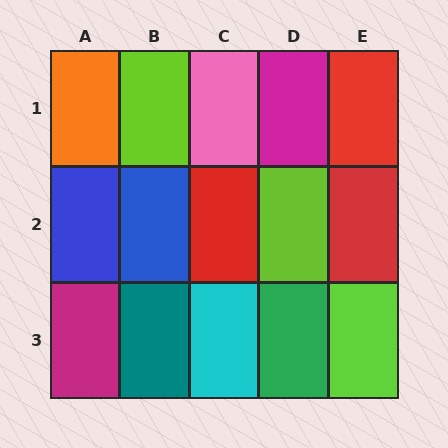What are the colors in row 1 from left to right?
Orange, lime, pink, magenta, red.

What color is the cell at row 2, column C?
Red.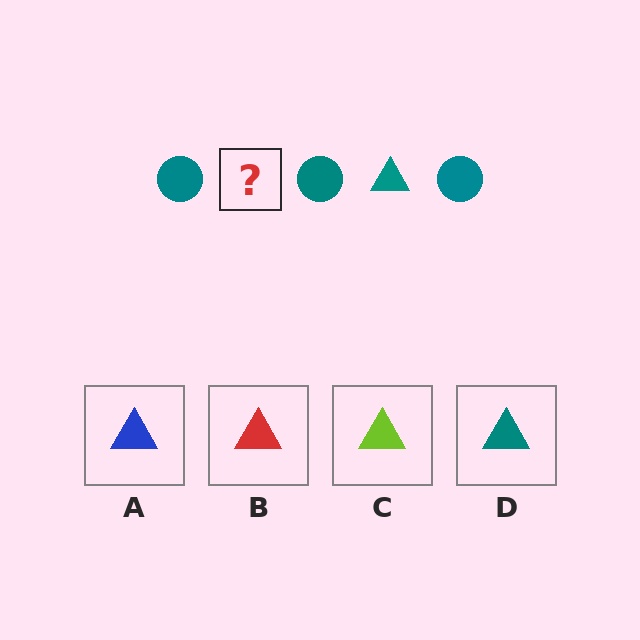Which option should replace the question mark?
Option D.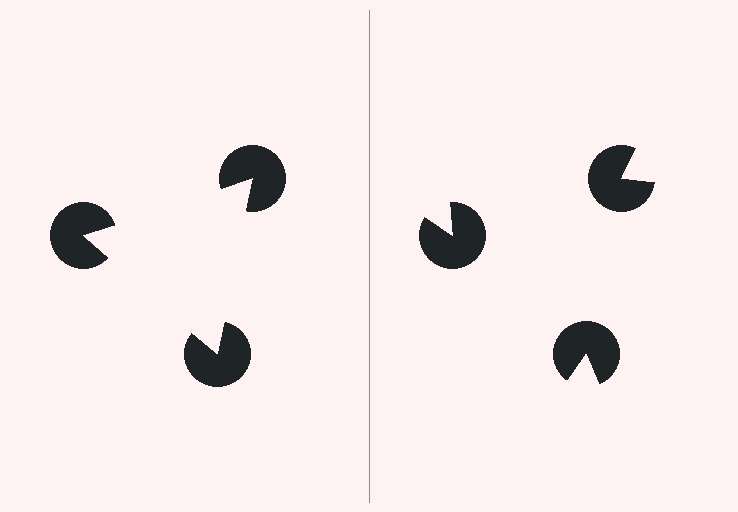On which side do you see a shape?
An illusory triangle appears on the left side. On the right side the wedge cuts are rotated, so no coherent shape forms.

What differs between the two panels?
The pac-man discs are positioned identically on both sides; only the wedge orientations differ. On the left they align to a triangle; on the right they are misaligned.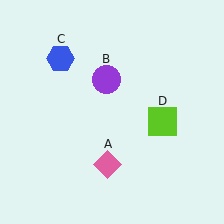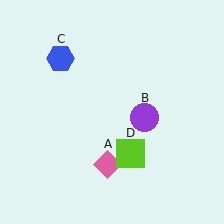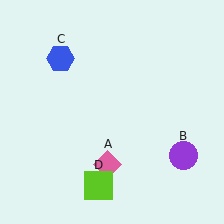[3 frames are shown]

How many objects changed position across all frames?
2 objects changed position: purple circle (object B), lime square (object D).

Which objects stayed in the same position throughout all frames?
Pink diamond (object A) and blue hexagon (object C) remained stationary.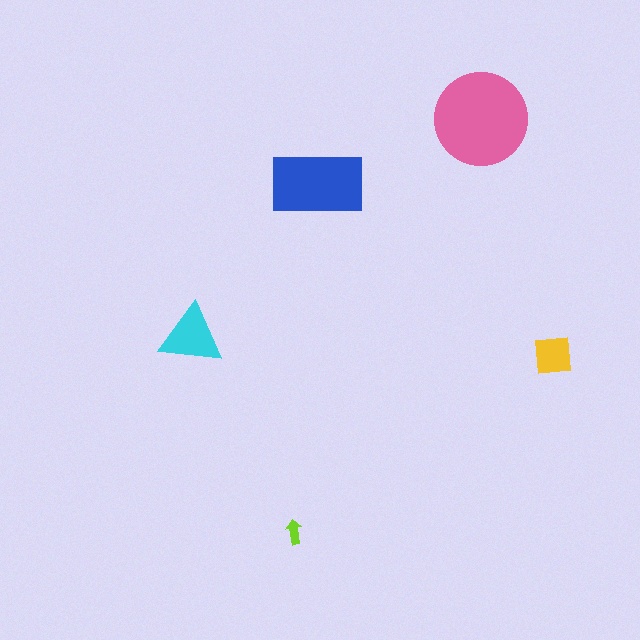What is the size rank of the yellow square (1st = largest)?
4th.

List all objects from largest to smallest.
The pink circle, the blue rectangle, the cyan triangle, the yellow square, the lime arrow.